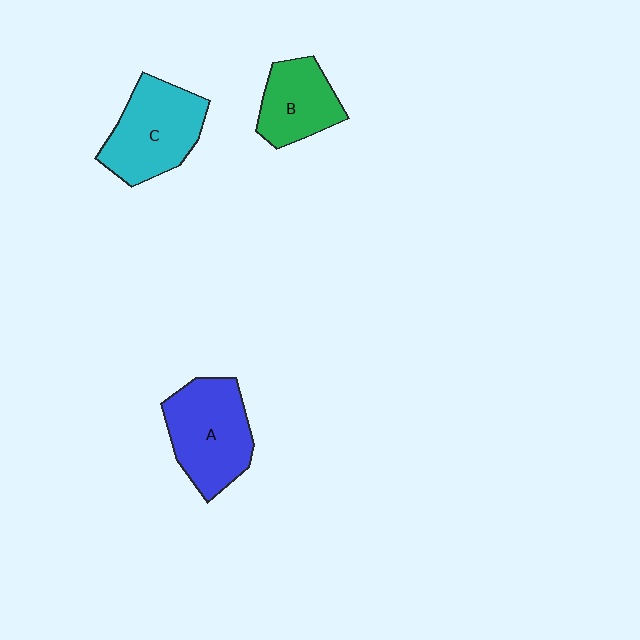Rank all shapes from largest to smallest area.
From largest to smallest: A (blue), C (cyan), B (green).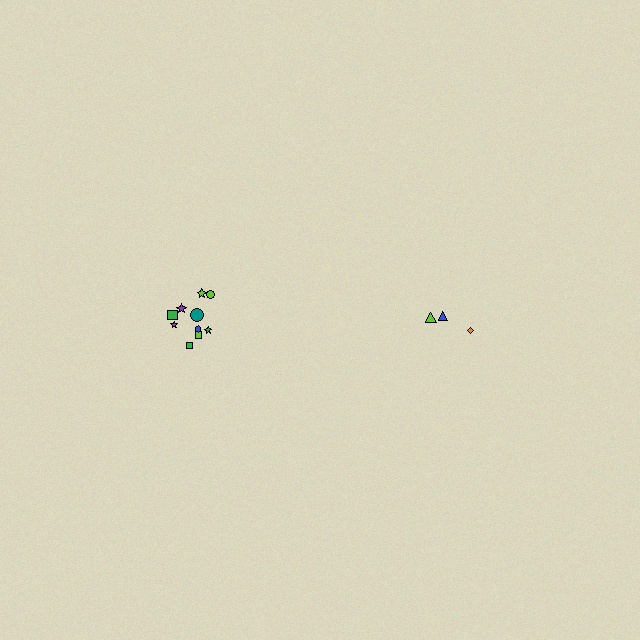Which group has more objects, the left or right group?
The left group.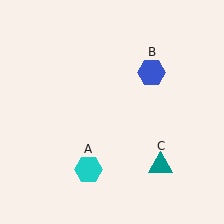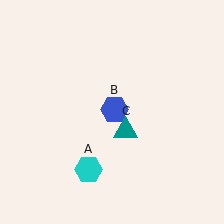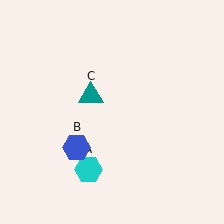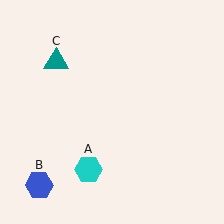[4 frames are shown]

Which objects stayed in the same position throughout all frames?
Cyan hexagon (object A) remained stationary.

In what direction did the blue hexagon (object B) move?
The blue hexagon (object B) moved down and to the left.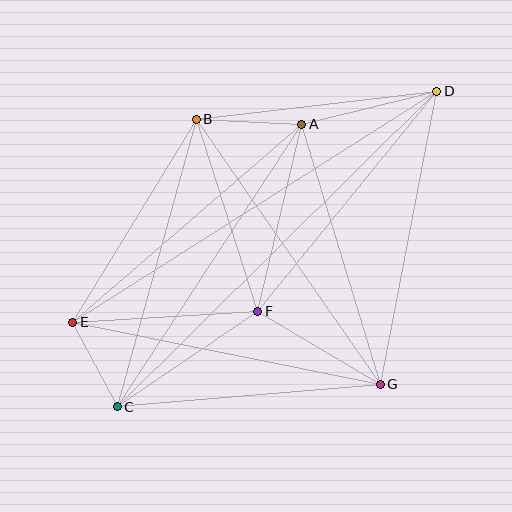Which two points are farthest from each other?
Points C and D are farthest from each other.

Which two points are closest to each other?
Points C and E are closest to each other.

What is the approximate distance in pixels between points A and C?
The distance between A and C is approximately 338 pixels.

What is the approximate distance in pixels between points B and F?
The distance between B and F is approximately 202 pixels.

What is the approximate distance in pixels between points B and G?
The distance between B and G is approximately 323 pixels.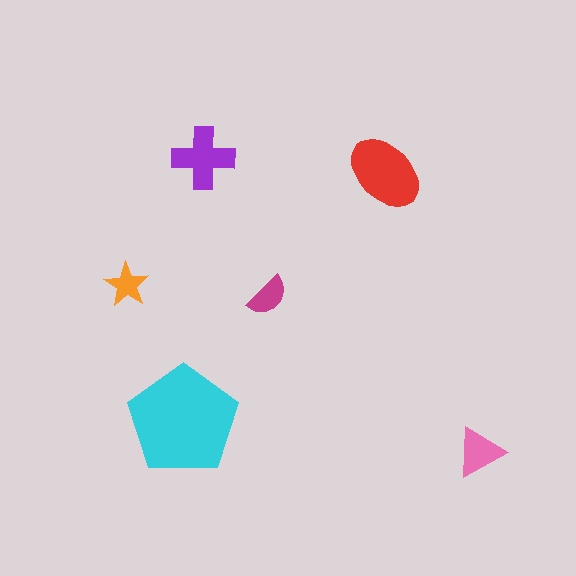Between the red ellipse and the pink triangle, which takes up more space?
The red ellipse.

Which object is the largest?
The cyan pentagon.